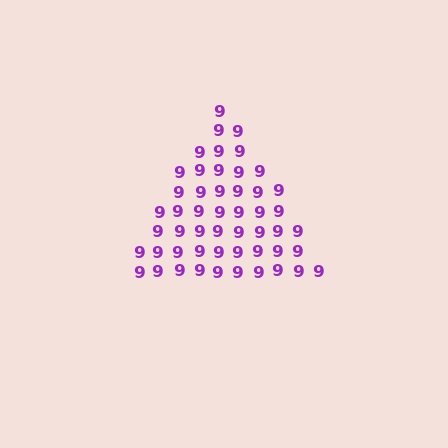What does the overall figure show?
The overall figure shows a triangle.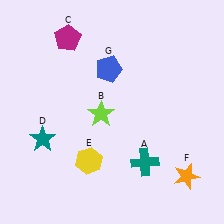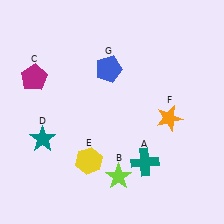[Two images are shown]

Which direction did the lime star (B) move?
The lime star (B) moved down.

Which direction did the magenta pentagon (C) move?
The magenta pentagon (C) moved down.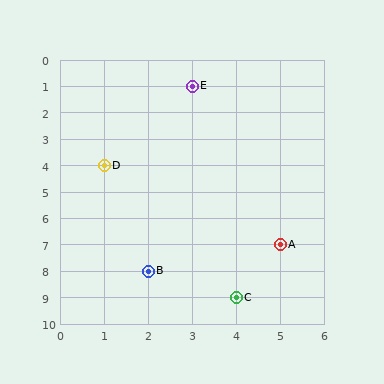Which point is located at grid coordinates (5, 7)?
Point A is at (5, 7).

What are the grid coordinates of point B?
Point B is at grid coordinates (2, 8).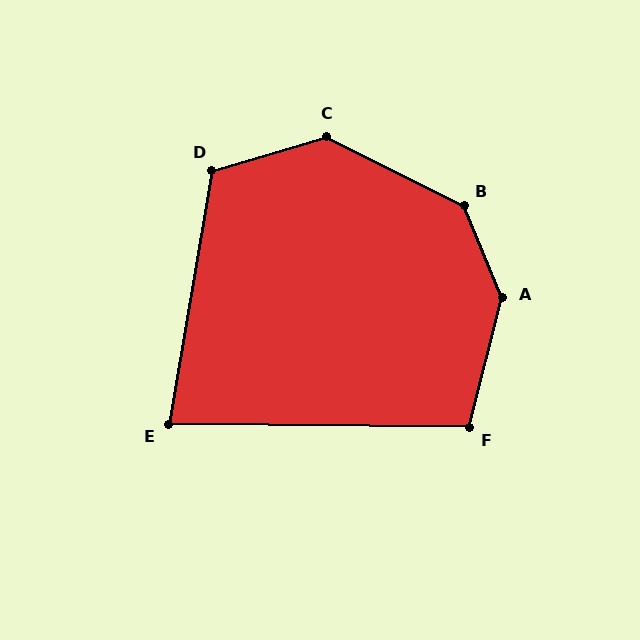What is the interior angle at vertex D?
Approximately 117 degrees (obtuse).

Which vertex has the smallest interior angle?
E, at approximately 81 degrees.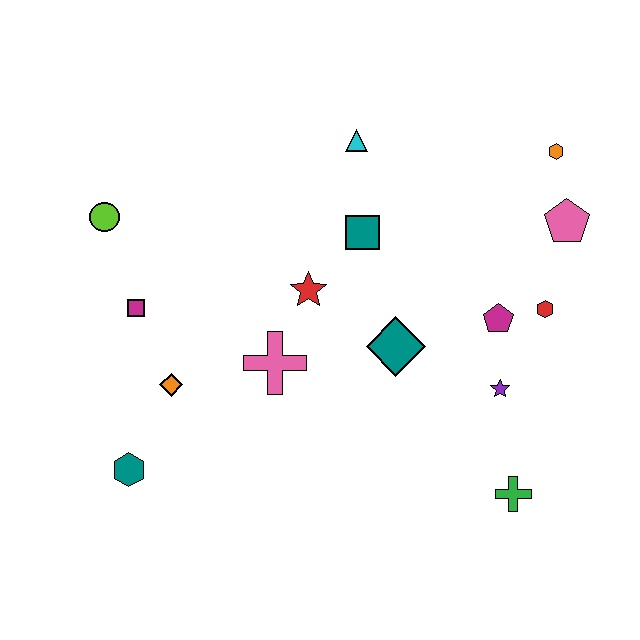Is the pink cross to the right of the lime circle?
Yes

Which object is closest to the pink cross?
The red star is closest to the pink cross.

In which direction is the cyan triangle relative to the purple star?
The cyan triangle is above the purple star.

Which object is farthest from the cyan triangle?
The teal hexagon is farthest from the cyan triangle.